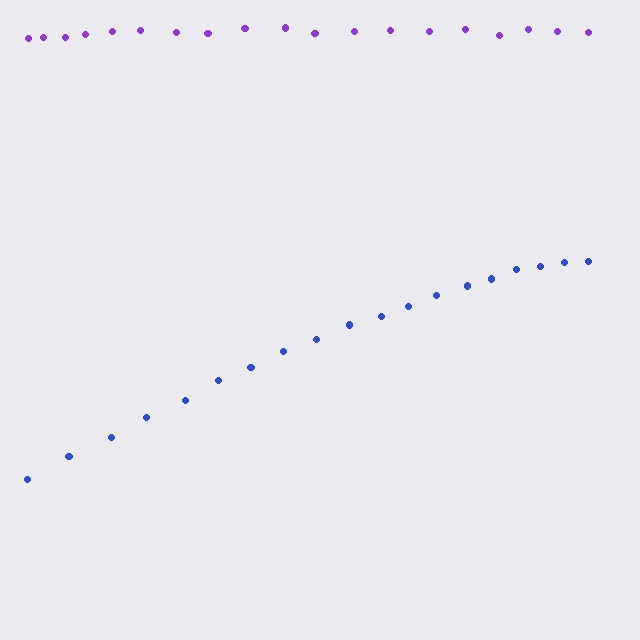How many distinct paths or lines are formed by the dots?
There are 2 distinct paths.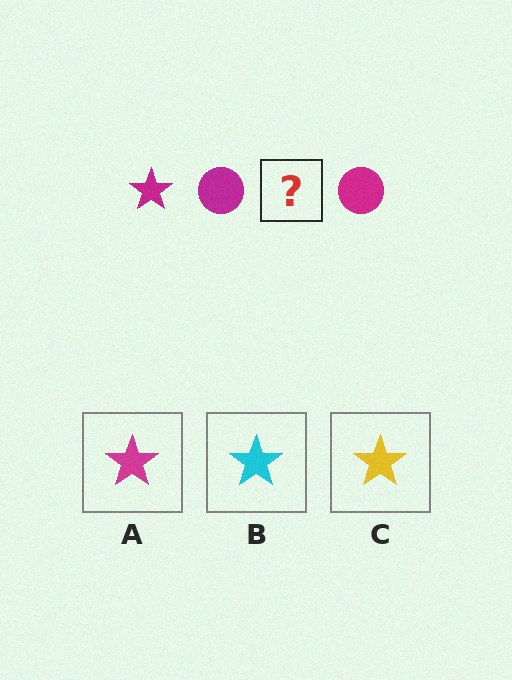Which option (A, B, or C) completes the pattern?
A.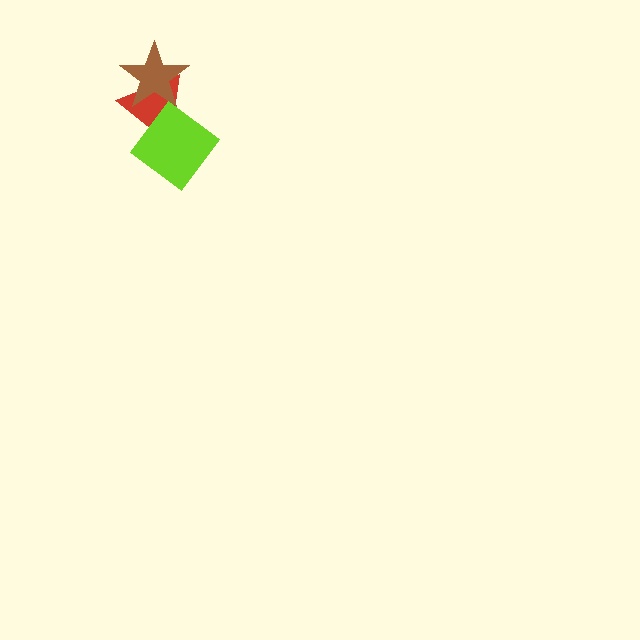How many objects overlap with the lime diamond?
2 objects overlap with the lime diamond.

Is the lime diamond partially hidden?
Yes, it is partially covered by another shape.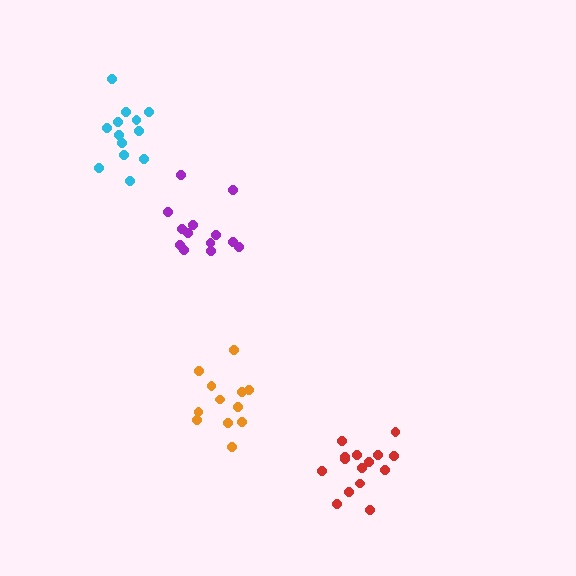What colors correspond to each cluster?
The clusters are colored: purple, orange, red, cyan.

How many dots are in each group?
Group 1: 13 dots, Group 2: 12 dots, Group 3: 15 dots, Group 4: 13 dots (53 total).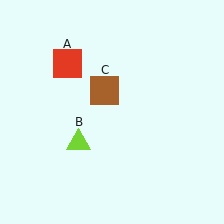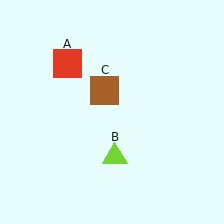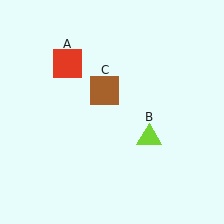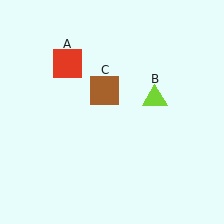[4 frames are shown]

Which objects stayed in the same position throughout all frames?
Red square (object A) and brown square (object C) remained stationary.